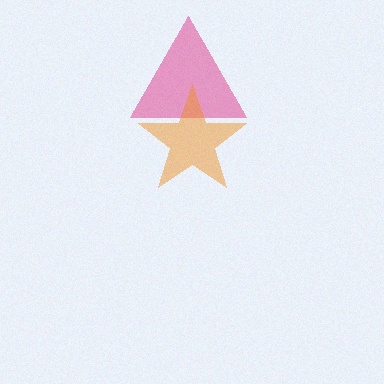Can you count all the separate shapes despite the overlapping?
Yes, there are 2 separate shapes.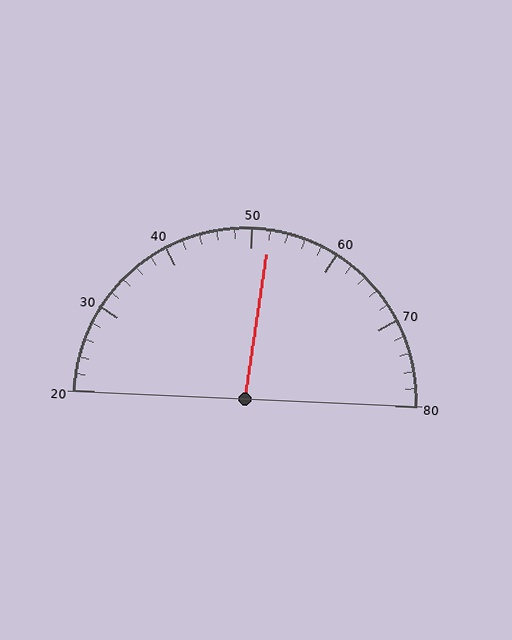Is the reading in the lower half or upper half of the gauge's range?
The reading is in the upper half of the range (20 to 80).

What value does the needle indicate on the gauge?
The needle indicates approximately 52.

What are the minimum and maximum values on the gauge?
The gauge ranges from 20 to 80.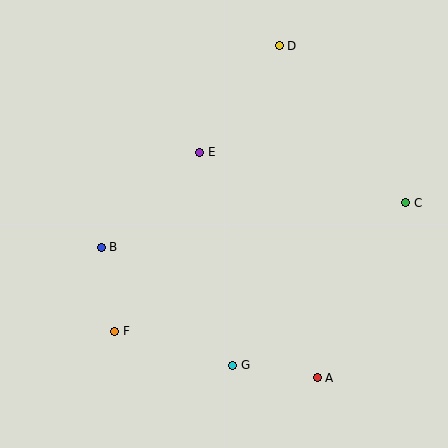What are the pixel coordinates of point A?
Point A is at (317, 378).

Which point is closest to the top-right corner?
Point D is closest to the top-right corner.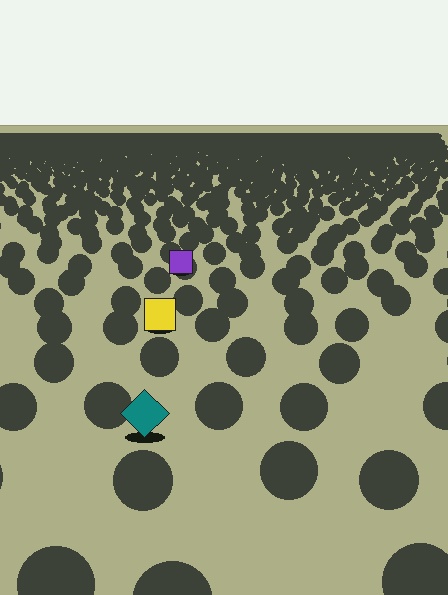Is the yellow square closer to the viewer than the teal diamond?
No. The teal diamond is closer — you can tell from the texture gradient: the ground texture is coarser near it.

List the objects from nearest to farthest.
From nearest to farthest: the teal diamond, the yellow square, the purple square.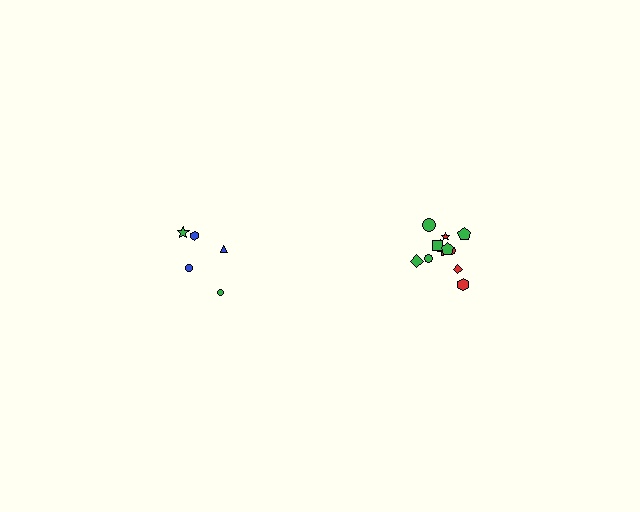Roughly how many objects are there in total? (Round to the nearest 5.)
Roughly 15 objects in total.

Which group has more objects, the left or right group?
The right group.